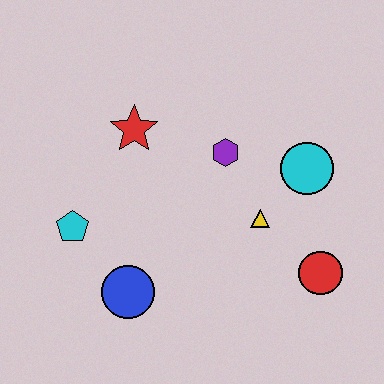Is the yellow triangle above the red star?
No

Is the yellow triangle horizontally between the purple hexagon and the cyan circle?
Yes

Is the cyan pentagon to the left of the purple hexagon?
Yes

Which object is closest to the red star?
The purple hexagon is closest to the red star.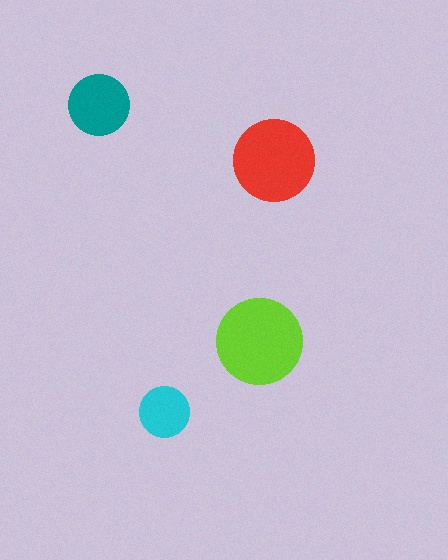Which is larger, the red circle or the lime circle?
The lime one.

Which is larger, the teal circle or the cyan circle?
The teal one.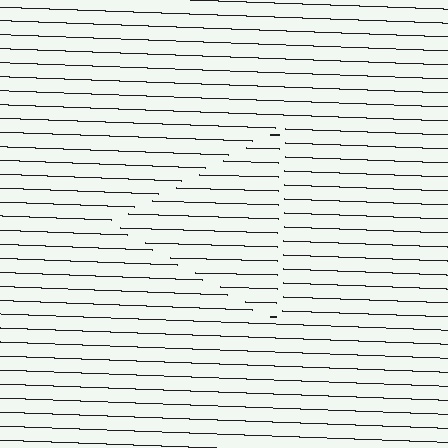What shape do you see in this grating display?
An illusory triangle. The interior of the shape contains the same grating, shifted by half a period — the contour is defined by the phase discontinuity where line-ends from the inner and outer gratings abut.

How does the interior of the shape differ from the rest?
The interior of the shape contains the same grating, shifted by half a period — the contour is defined by the phase discontinuity where line-ends from the inner and outer gratings abut.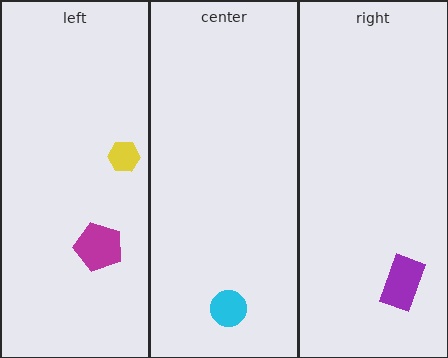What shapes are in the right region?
The purple rectangle.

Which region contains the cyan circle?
The center region.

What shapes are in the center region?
The cyan circle.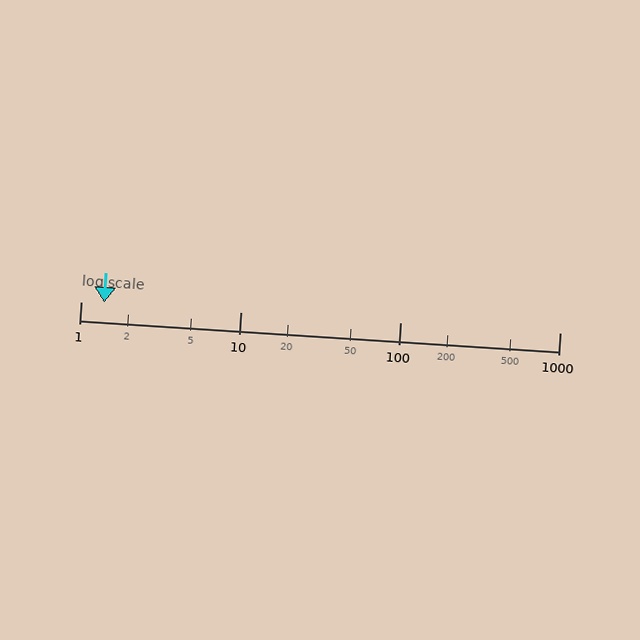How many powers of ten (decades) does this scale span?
The scale spans 3 decades, from 1 to 1000.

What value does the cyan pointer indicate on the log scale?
The pointer indicates approximately 1.4.